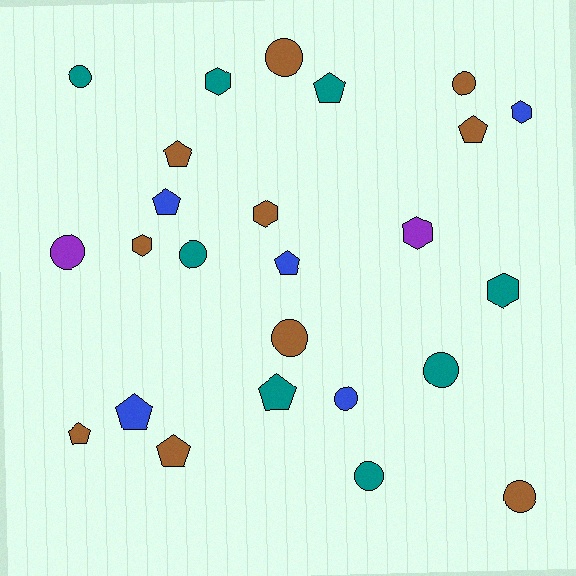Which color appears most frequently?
Brown, with 10 objects.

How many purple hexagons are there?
There is 1 purple hexagon.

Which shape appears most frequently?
Circle, with 10 objects.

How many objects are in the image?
There are 25 objects.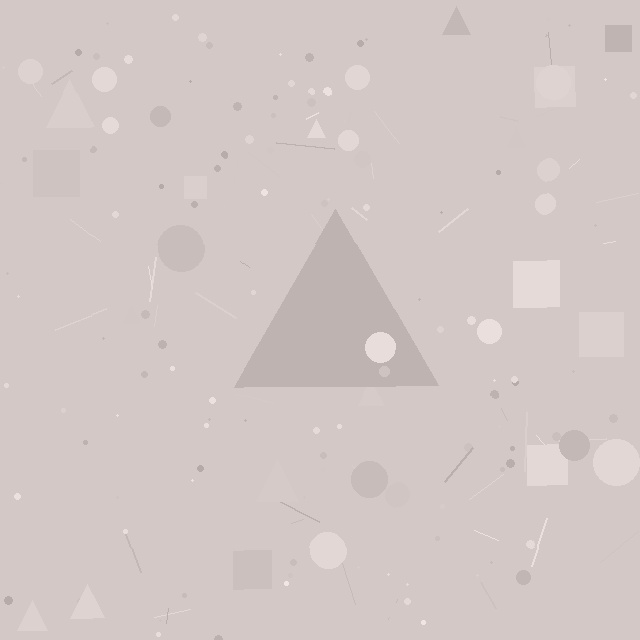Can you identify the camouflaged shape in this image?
The camouflaged shape is a triangle.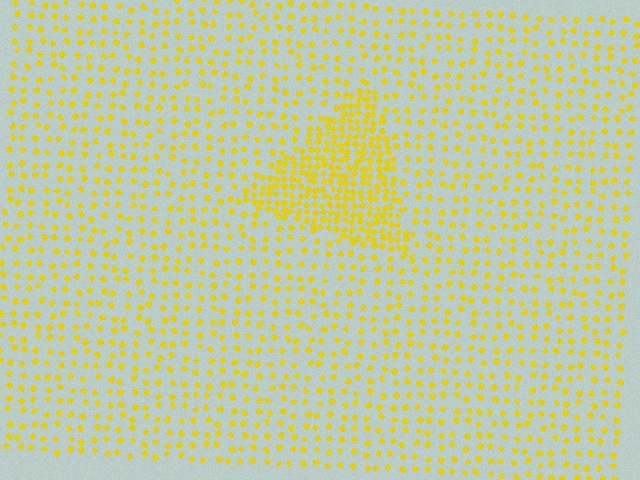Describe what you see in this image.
The image contains small yellow elements arranged at two different densities. A triangle-shaped region is visible where the elements are more densely packed than the surrounding area.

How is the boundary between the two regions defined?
The boundary is defined by a change in element density (approximately 2.6x ratio). All elements are the same color, size, and shape.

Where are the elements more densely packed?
The elements are more densely packed inside the triangle boundary.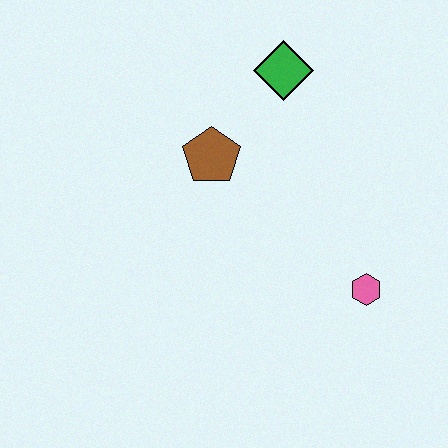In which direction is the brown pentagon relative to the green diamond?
The brown pentagon is below the green diamond.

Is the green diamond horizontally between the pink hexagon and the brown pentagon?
Yes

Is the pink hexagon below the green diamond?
Yes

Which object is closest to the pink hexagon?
The brown pentagon is closest to the pink hexagon.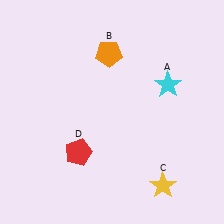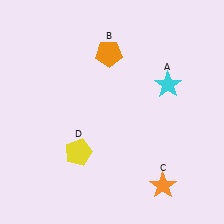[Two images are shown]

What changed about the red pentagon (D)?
In Image 1, D is red. In Image 2, it changed to yellow.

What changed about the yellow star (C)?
In Image 1, C is yellow. In Image 2, it changed to orange.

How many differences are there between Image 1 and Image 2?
There are 2 differences between the two images.